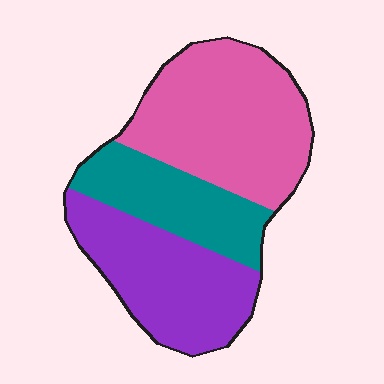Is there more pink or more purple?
Pink.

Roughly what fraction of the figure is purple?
Purple covers about 35% of the figure.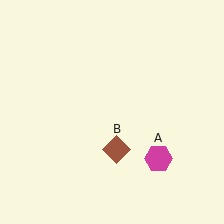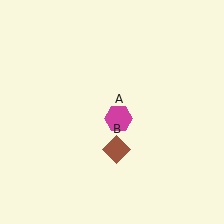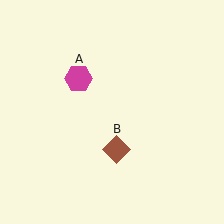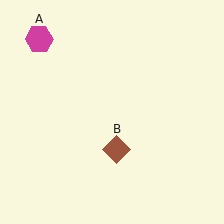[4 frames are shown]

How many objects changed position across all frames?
1 object changed position: magenta hexagon (object A).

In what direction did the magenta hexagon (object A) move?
The magenta hexagon (object A) moved up and to the left.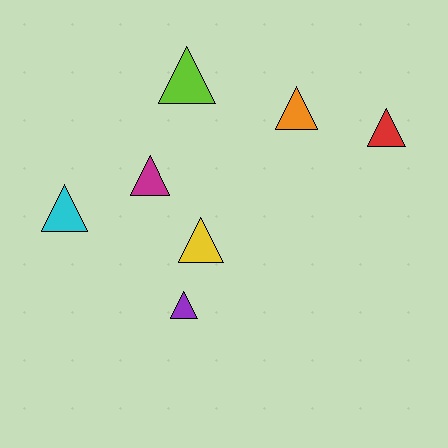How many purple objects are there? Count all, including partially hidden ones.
There is 1 purple object.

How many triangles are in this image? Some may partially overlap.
There are 7 triangles.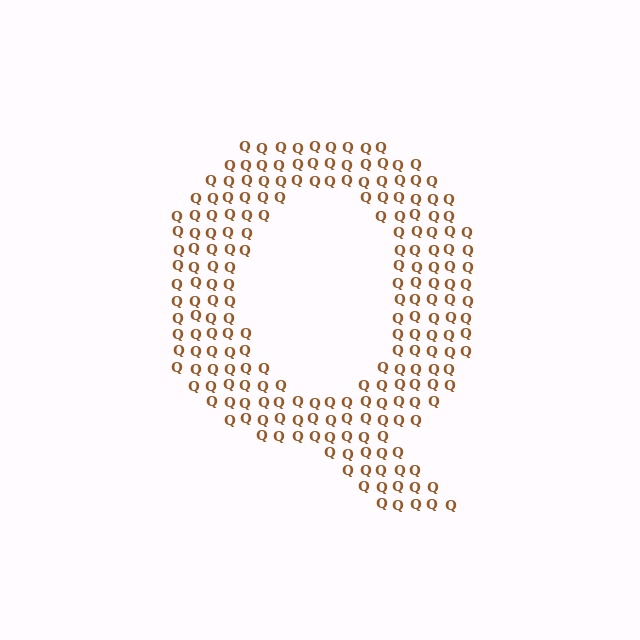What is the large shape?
The large shape is the letter Q.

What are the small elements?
The small elements are letter Q's.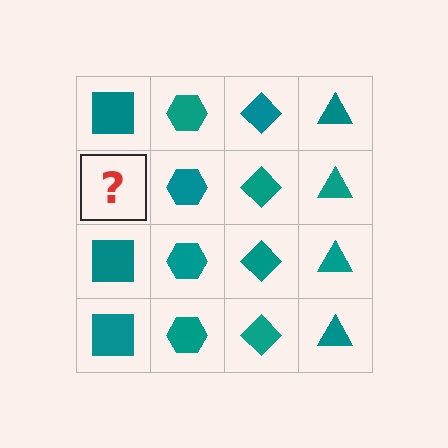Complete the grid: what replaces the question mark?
The question mark should be replaced with a teal square.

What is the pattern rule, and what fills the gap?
The rule is that each column has a consistent shape. The gap should be filled with a teal square.